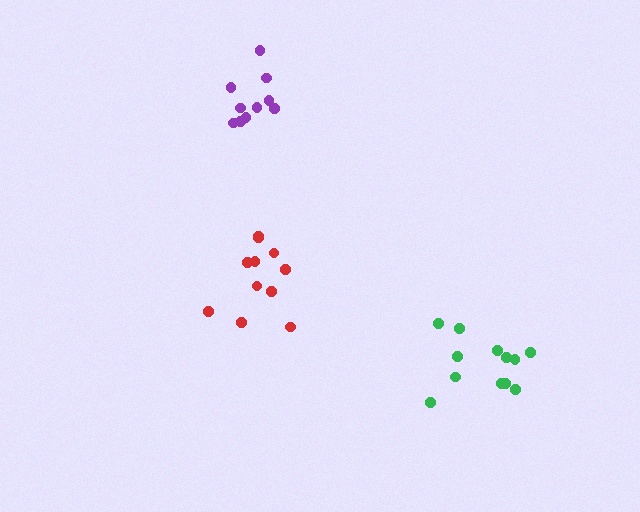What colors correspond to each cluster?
The clusters are colored: red, purple, green.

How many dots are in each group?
Group 1: 11 dots, Group 2: 10 dots, Group 3: 12 dots (33 total).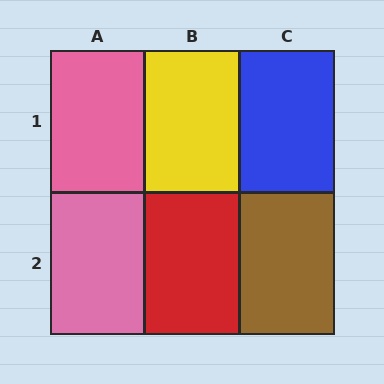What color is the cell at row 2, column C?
Brown.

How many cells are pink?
2 cells are pink.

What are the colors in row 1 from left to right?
Pink, yellow, blue.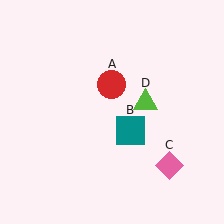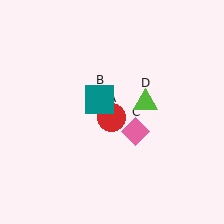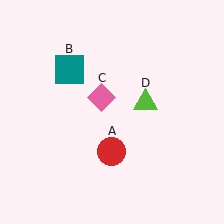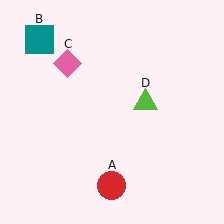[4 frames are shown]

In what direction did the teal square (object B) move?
The teal square (object B) moved up and to the left.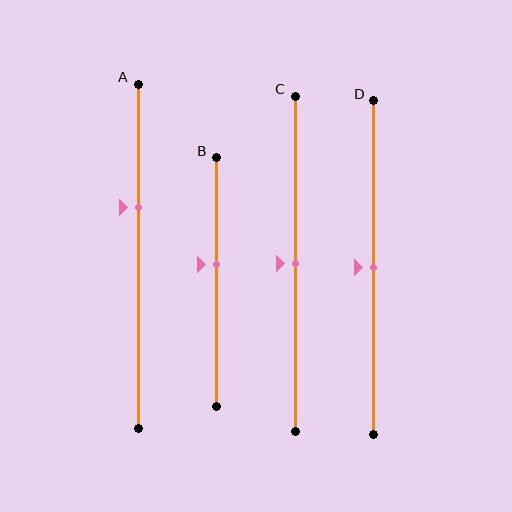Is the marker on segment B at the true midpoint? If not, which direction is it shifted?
No, the marker on segment B is shifted upward by about 7% of the segment length.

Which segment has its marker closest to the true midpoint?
Segment C has its marker closest to the true midpoint.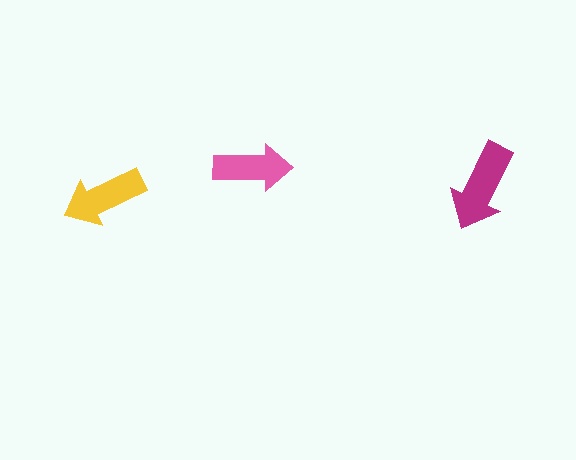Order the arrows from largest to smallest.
the magenta one, the yellow one, the pink one.